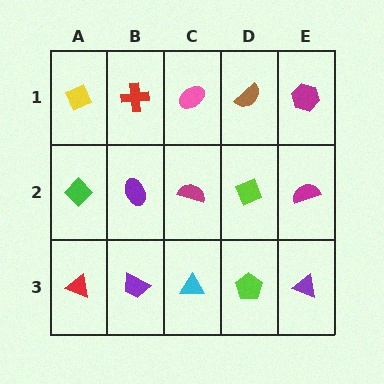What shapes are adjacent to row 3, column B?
A purple ellipse (row 2, column B), a red triangle (row 3, column A), a cyan triangle (row 3, column C).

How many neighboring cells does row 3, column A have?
2.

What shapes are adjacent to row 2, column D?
A brown semicircle (row 1, column D), a lime pentagon (row 3, column D), a magenta semicircle (row 2, column C), a magenta semicircle (row 2, column E).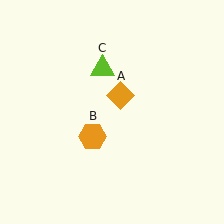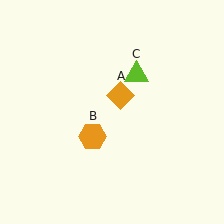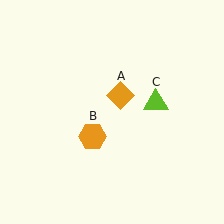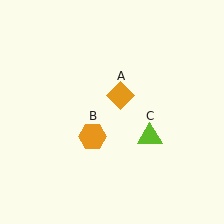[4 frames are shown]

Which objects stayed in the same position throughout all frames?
Orange diamond (object A) and orange hexagon (object B) remained stationary.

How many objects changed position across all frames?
1 object changed position: lime triangle (object C).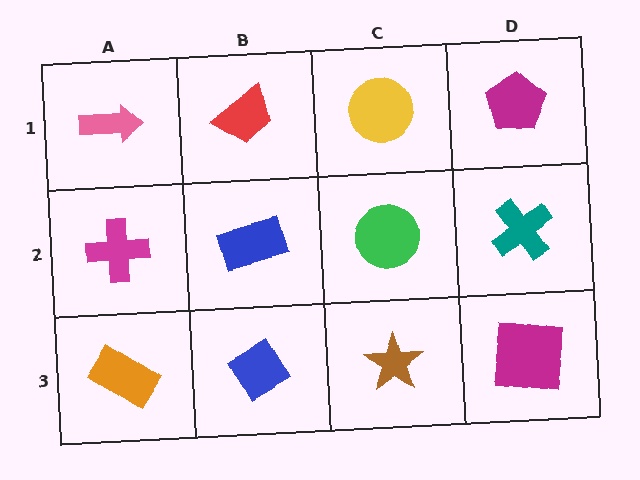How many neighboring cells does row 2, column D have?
3.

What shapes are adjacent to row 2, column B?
A red trapezoid (row 1, column B), a blue diamond (row 3, column B), a magenta cross (row 2, column A), a green circle (row 2, column C).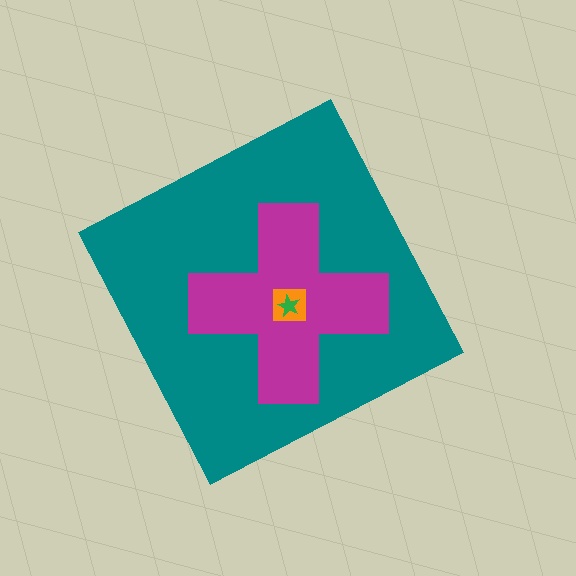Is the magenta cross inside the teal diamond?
Yes.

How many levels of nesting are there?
4.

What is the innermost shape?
The green star.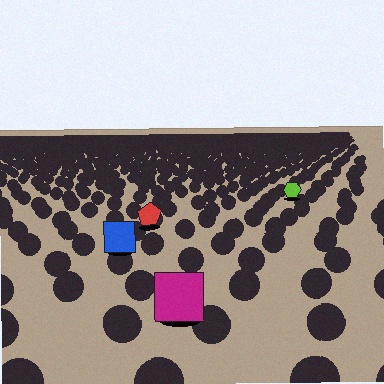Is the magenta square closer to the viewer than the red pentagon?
Yes. The magenta square is closer — you can tell from the texture gradient: the ground texture is coarser near it.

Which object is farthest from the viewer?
The lime hexagon is farthest from the viewer. It appears smaller and the ground texture around it is denser.